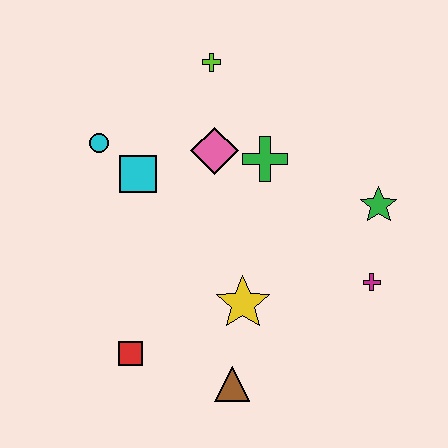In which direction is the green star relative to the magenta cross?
The green star is above the magenta cross.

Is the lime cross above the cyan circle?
Yes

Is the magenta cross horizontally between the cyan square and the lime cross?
No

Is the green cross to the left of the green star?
Yes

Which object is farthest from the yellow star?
The lime cross is farthest from the yellow star.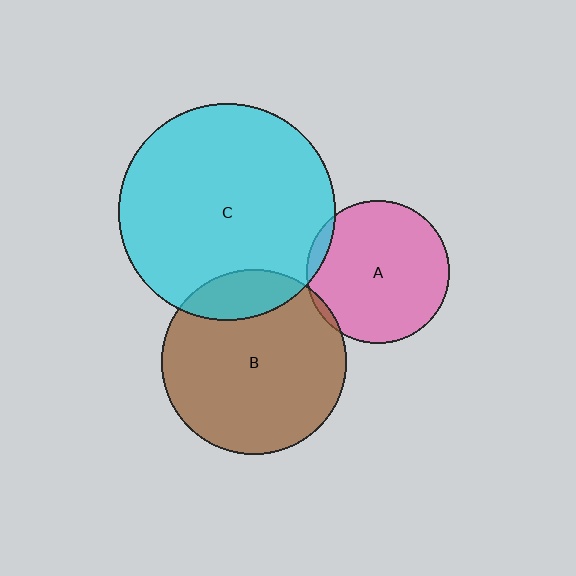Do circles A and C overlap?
Yes.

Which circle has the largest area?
Circle C (cyan).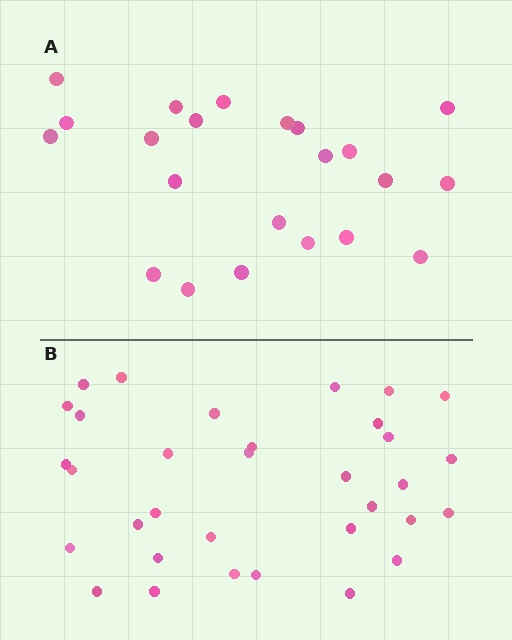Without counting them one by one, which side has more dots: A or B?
Region B (the bottom region) has more dots.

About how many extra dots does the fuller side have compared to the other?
Region B has roughly 12 or so more dots than region A.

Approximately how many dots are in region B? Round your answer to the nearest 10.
About 30 dots. (The exact count is 33, which rounds to 30.)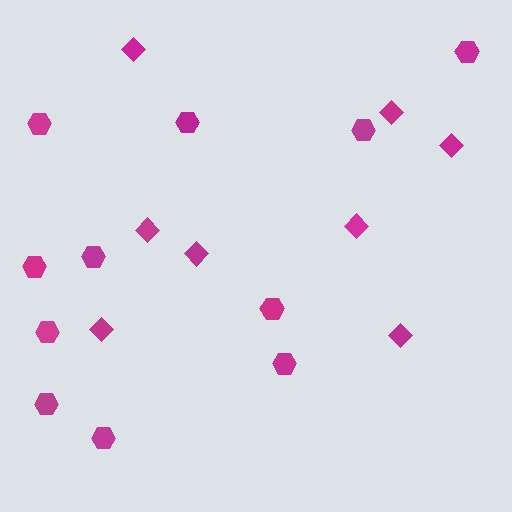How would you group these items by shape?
There are 2 groups: one group of diamonds (8) and one group of hexagons (11).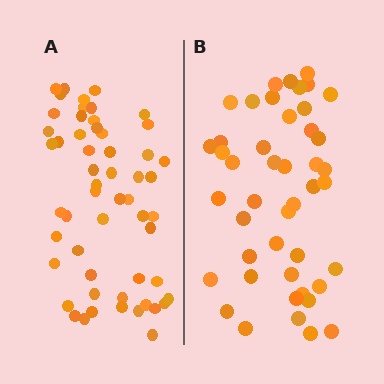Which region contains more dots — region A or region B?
Region A (the left region) has more dots.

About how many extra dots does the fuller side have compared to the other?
Region A has roughly 10 or so more dots than region B.